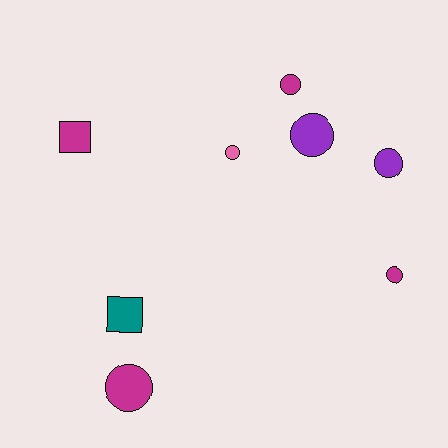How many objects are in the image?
There are 8 objects.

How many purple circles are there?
There are 2 purple circles.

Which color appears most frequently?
Magenta, with 4 objects.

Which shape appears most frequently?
Circle, with 6 objects.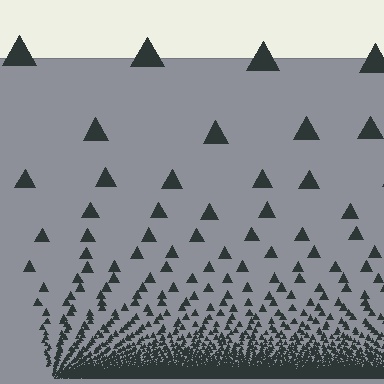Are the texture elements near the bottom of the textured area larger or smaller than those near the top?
Smaller. The gradient is inverted — elements near the bottom are smaller and denser.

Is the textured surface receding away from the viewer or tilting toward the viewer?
The surface appears to tilt toward the viewer. Texture elements get larger and sparser toward the top.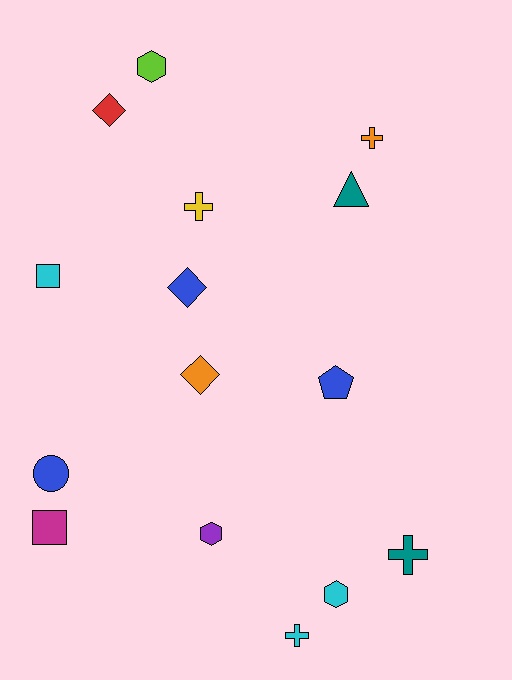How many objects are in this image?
There are 15 objects.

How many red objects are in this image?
There is 1 red object.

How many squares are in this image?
There are 2 squares.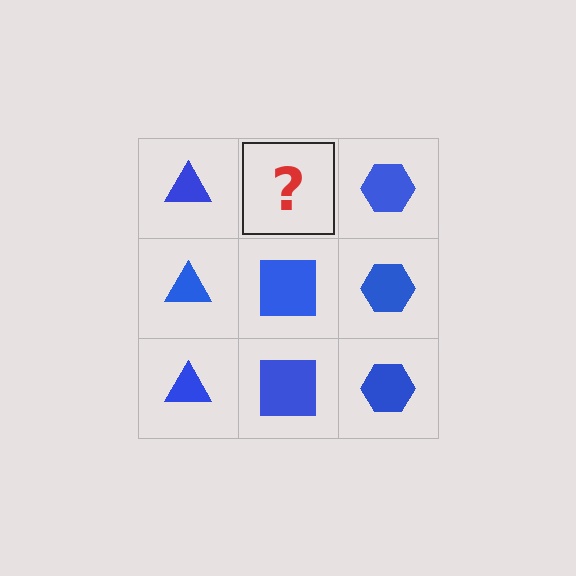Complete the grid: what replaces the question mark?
The question mark should be replaced with a blue square.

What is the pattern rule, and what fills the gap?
The rule is that each column has a consistent shape. The gap should be filled with a blue square.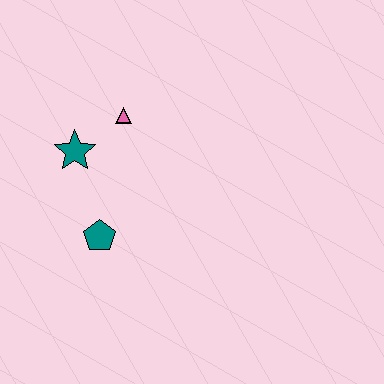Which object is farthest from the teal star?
The teal pentagon is farthest from the teal star.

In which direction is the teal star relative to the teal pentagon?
The teal star is above the teal pentagon.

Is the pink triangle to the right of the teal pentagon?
Yes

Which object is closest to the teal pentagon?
The teal star is closest to the teal pentagon.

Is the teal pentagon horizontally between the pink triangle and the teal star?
Yes